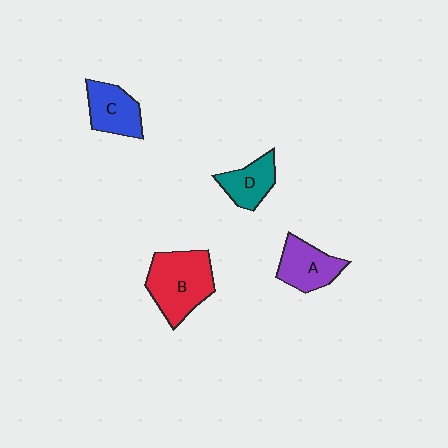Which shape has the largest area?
Shape B (red).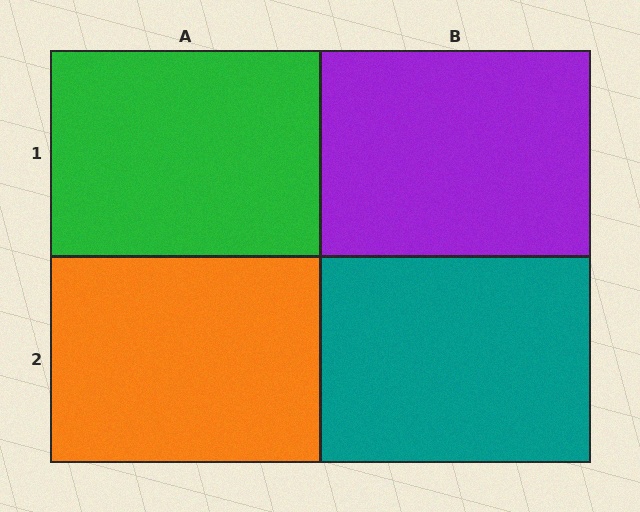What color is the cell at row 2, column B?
Teal.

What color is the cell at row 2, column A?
Orange.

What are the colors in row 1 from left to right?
Green, purple.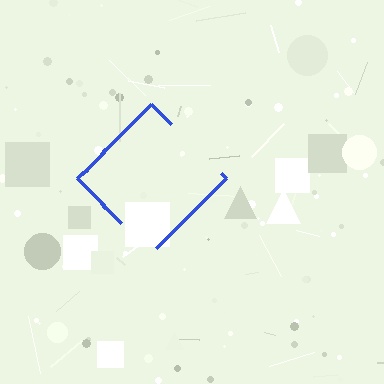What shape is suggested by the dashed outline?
The dashed outline suggests a diamond.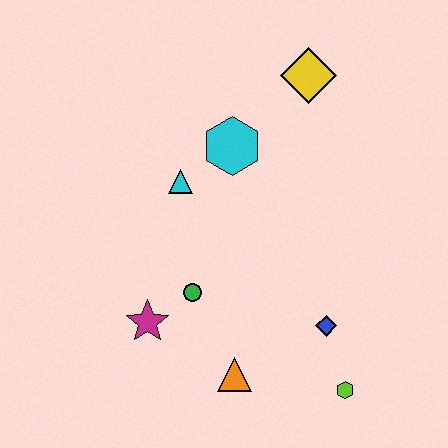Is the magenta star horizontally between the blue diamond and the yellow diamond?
No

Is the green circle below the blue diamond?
No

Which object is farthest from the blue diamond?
The yellow diamond is farthest from the blue diamond.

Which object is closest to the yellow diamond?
The cyan hexagon is closest to the yellow diamond.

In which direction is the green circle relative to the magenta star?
The green circle is to the right of the magenta star.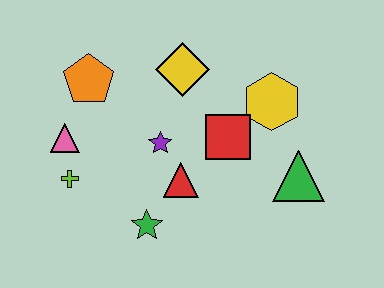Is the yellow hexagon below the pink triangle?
No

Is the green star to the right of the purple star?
No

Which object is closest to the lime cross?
The pink triangle is closest to the lime cross.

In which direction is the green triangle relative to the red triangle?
The green triangle is to the right of the red triangle.